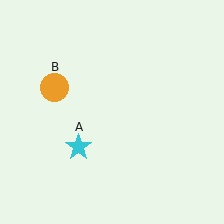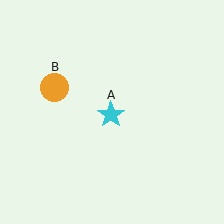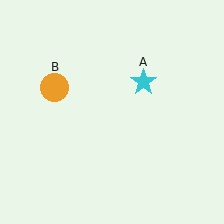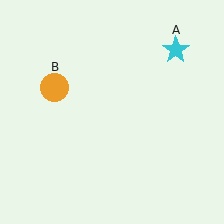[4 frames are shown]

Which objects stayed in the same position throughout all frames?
Orange circle (object B) remained stationary.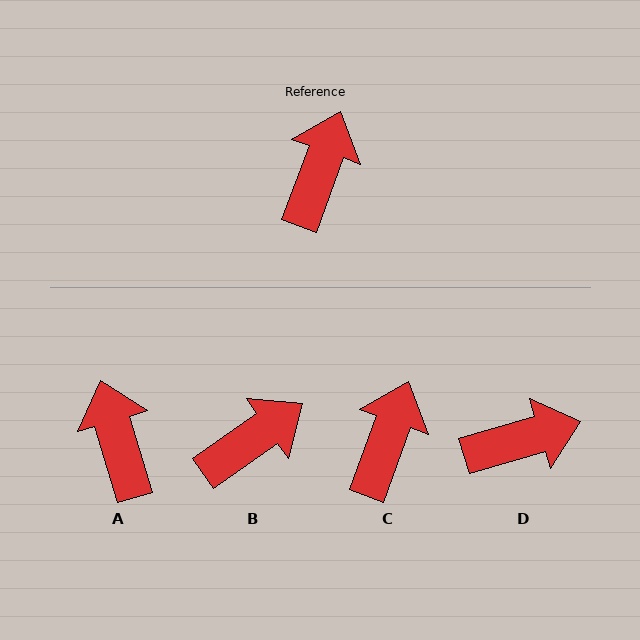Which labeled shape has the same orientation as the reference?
C.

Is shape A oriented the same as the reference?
No, it is off by about 37 degrees.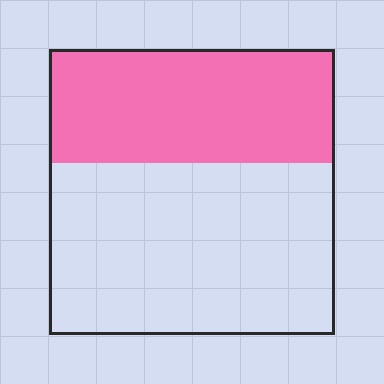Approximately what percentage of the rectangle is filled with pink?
Approximately 40%.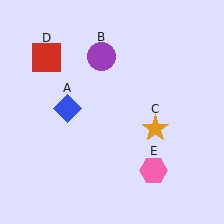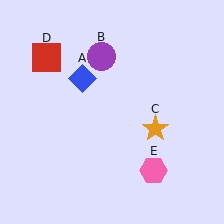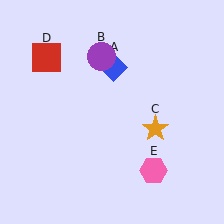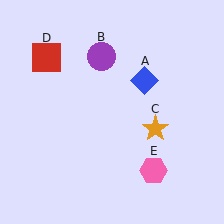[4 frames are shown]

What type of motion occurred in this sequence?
The blue diamond (object A) rotated clockwise around the center of the scene.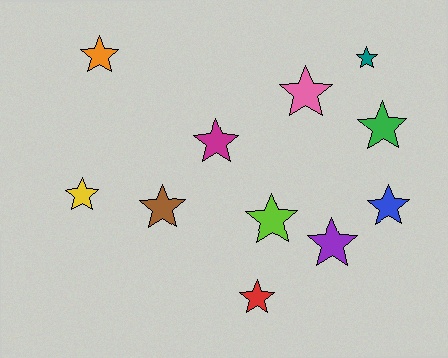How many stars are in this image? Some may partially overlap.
There are 11 stars.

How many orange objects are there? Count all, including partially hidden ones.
There is 1 orange object.